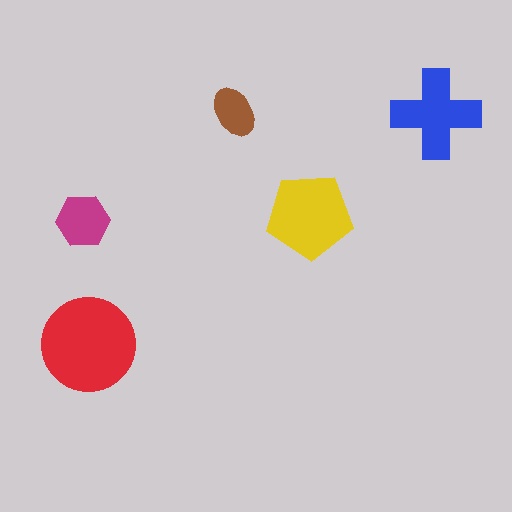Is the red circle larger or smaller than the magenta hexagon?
Larger.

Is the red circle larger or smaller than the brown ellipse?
Larger.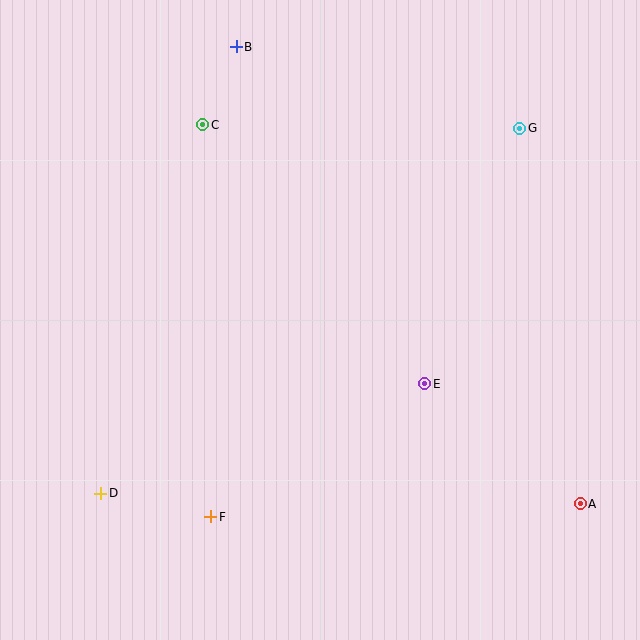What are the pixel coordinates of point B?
Point B is at (236, 47).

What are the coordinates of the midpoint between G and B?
The midpoint between G and B is at (378, 88).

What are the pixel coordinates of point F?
Point F is at (211, 517).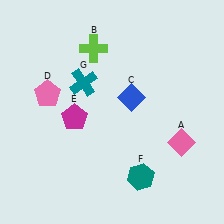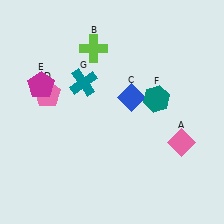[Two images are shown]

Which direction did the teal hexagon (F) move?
The teal hexagon (F) moved up.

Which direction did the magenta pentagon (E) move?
The magenta pentagon (E) moved left.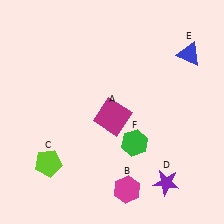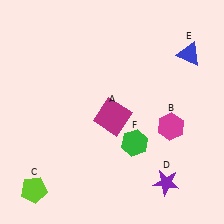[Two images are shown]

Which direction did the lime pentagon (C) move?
The lime pentagon (C) moved down.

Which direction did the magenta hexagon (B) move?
The magenta hexagon (B) moved up.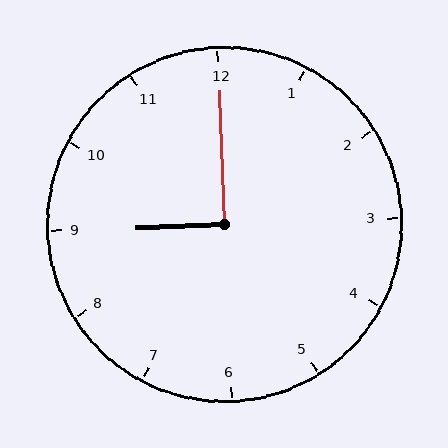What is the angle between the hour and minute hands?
Approximately 90 degrees.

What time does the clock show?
9:00.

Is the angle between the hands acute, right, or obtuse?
It is right.